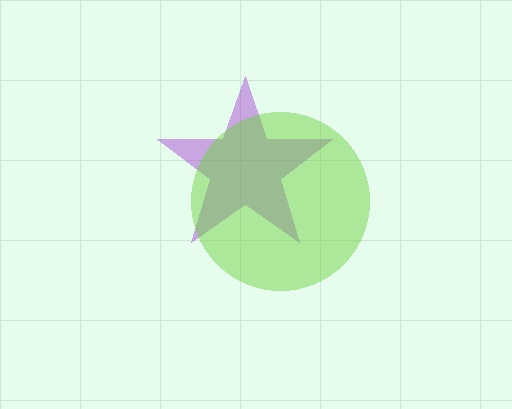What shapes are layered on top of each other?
The layered shapes are: a purple star, a lime circle.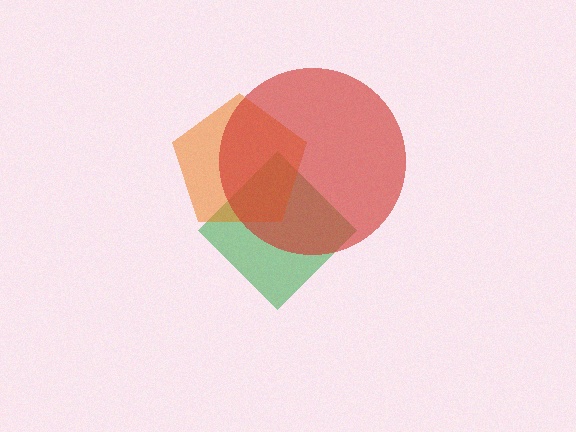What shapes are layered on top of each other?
The layered shapes are: a green diamond, an orange pentagon, a red circle.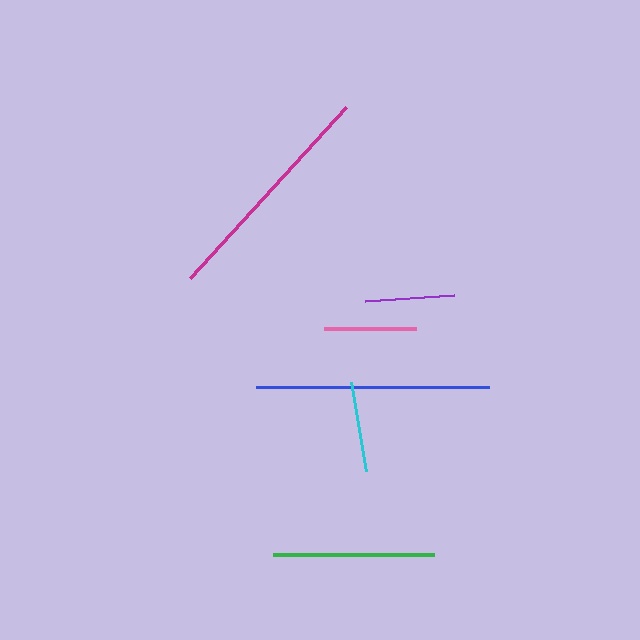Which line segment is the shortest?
The purple line is the shortest at approximately 90 pixels.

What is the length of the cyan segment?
The cyan segment is approximately 90 pixels long.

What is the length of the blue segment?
The blue segment is approximately 233 pixels long.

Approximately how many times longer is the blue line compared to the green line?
The blue line is approximately 1.4 times the length of the green line.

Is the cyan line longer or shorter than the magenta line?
The magenta line is longer than the cyan line.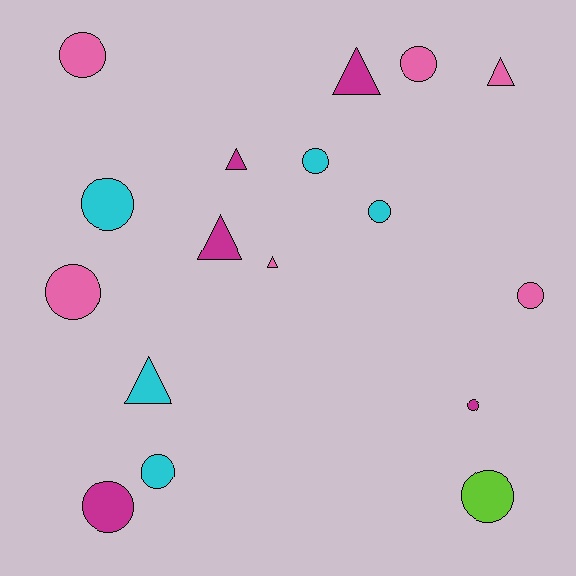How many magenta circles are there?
There are 2 magenta circles.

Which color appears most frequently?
Pink, with 6 objects.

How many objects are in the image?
There are 17 objects.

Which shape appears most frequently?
Circle, with 11 objects.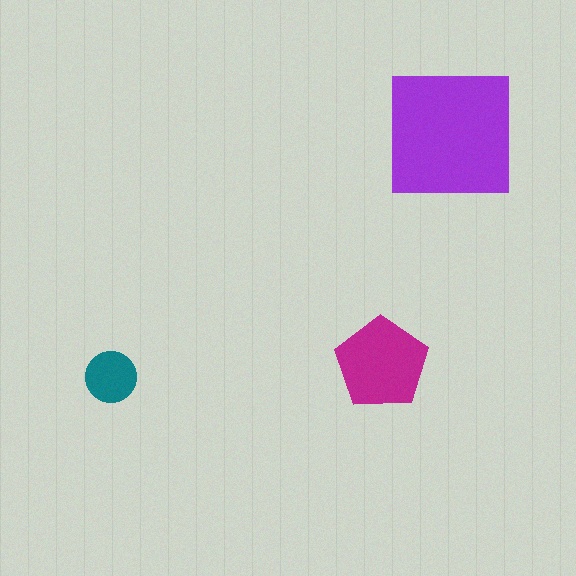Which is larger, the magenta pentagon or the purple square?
The purple square.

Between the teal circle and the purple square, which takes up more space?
The purple square.